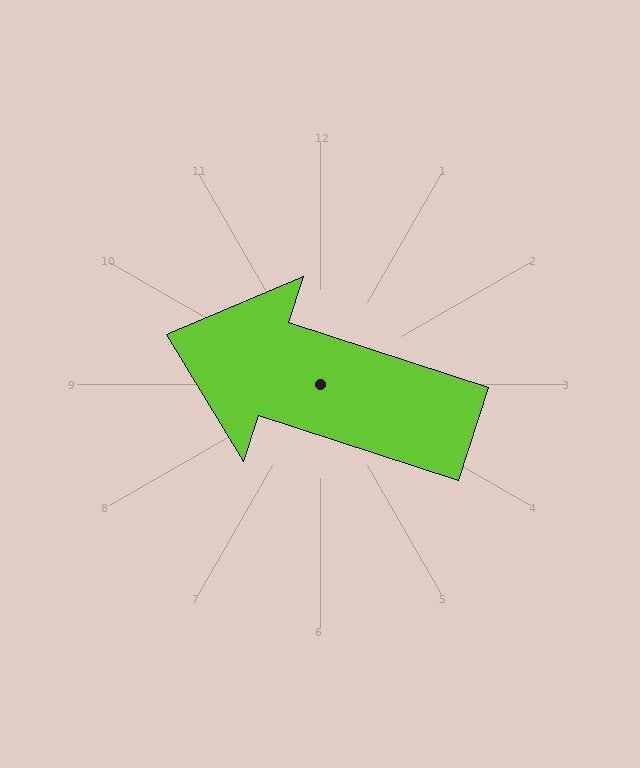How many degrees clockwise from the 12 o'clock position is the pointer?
Approximately 288 degrees.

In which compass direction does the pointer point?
West.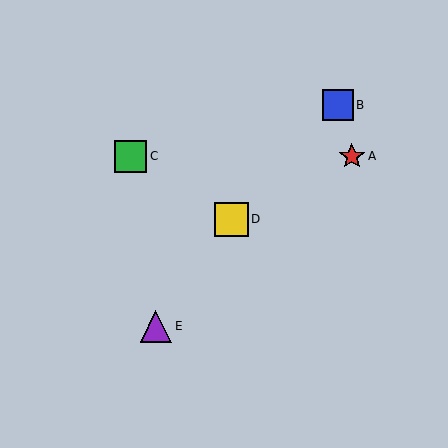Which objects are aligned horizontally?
Objects A, C are aligned horizontally.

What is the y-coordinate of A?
Object A is at y≈156.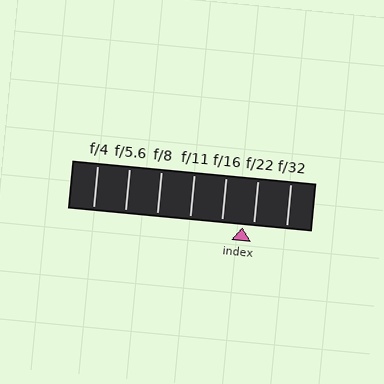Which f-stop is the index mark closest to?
The index mark is closest to f/22.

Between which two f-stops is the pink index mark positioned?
The index mark is between f/16 and f/22.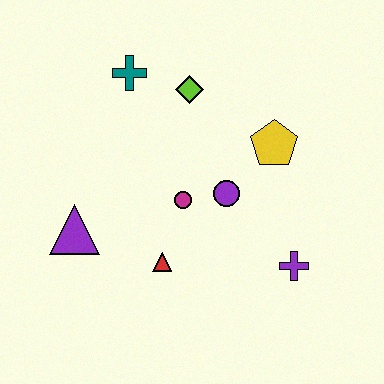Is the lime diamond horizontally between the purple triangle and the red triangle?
No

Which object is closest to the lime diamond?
The teal cross is closest to the lime diamond.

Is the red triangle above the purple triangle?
No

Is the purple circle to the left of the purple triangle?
No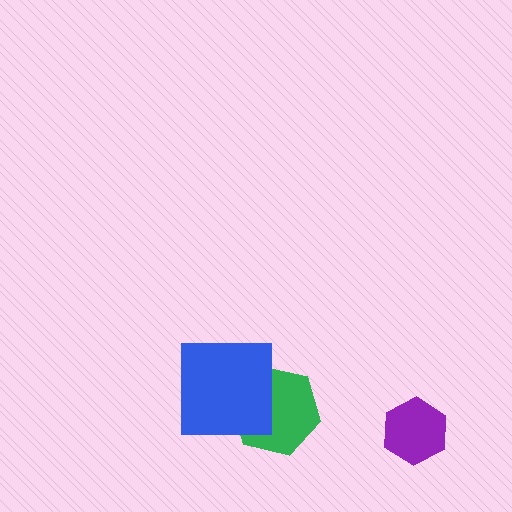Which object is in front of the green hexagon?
The blue square is in front of the green hexagon.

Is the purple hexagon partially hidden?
No, no other shape covers it.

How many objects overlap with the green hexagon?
1 object overlaps with the green hexagon.